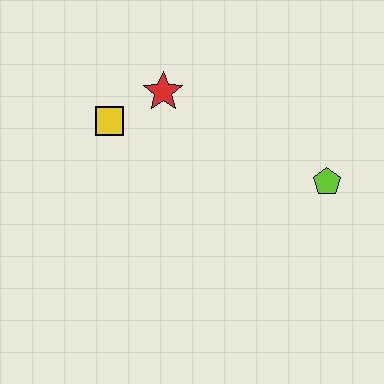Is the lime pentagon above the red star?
No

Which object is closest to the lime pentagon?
The red star is closest to the lime pentagon.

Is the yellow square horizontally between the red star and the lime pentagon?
No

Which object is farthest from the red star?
The lime pentagon is farthest from the red star.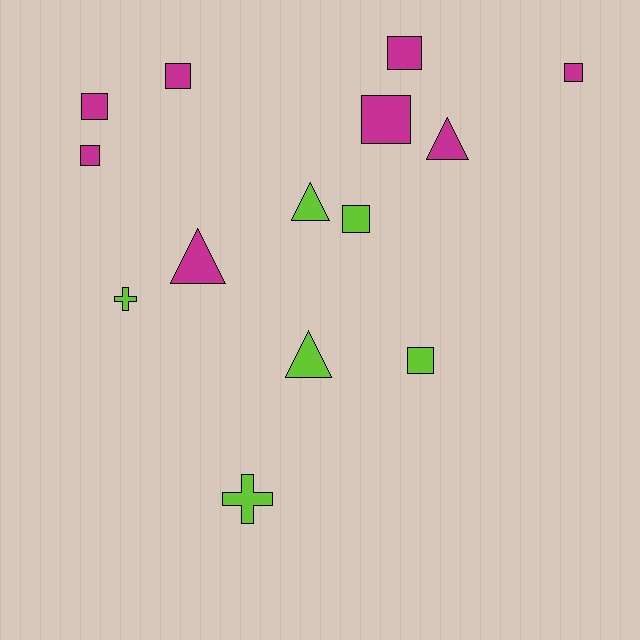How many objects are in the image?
There are 14 objects.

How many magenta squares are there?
There are 6 magenta squares.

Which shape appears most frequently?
Square, with 8 objects.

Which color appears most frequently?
Magenta, with 8 objects.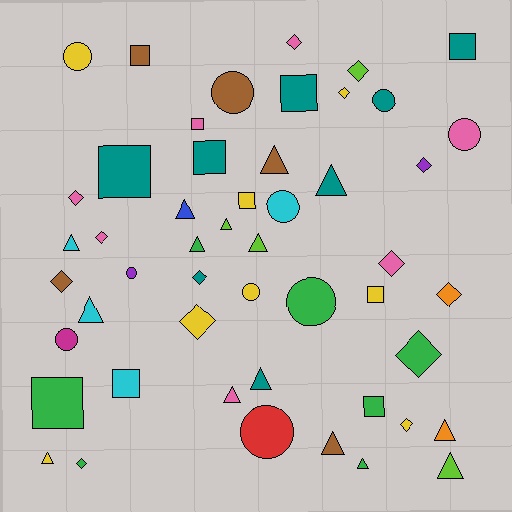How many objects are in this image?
There are 50 objects.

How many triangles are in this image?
There are 15 triangles.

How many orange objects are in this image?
There are 2 orange objects.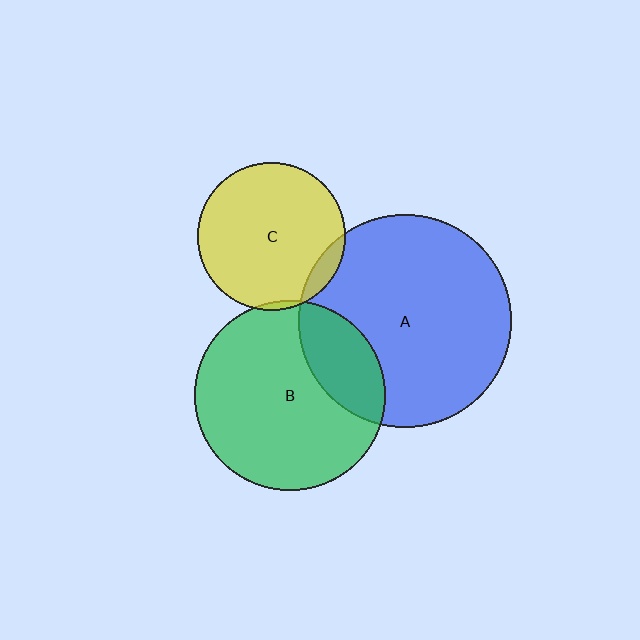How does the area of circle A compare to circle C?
Approximately 2.1 times.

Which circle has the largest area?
Circle A (blue).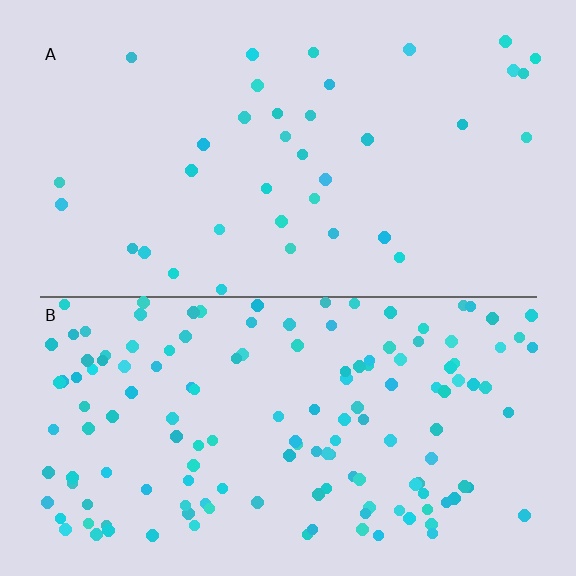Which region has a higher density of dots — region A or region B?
B (the bottom).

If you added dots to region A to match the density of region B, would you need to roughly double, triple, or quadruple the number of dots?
Approximately quadruple.